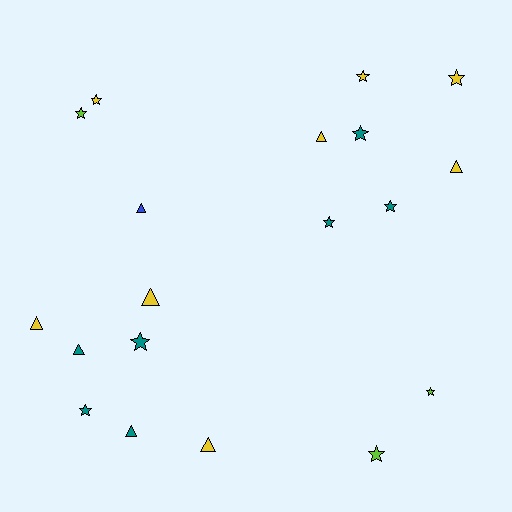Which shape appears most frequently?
Star, with 11 objects.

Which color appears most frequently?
Yellow, with 8 objects.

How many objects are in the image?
There are 19 objects.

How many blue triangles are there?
There is 1 blue triangle.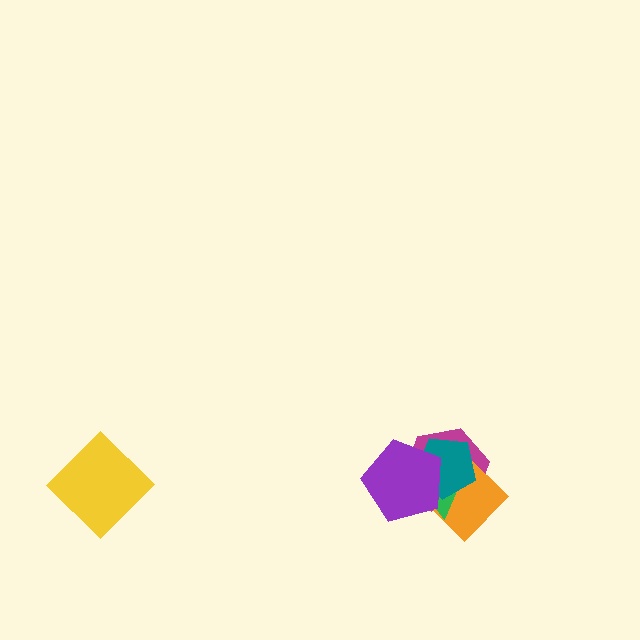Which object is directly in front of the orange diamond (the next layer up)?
The green triangle is directly in front of the orange diamond.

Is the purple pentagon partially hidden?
No, no other shape covers it.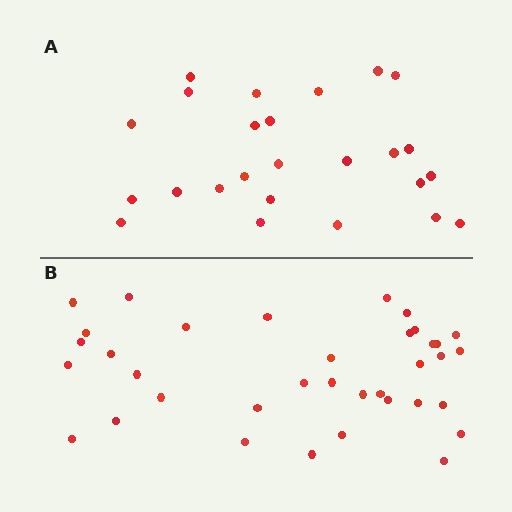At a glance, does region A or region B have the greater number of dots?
Region B (the bottom region) has more dots.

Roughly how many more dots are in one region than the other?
Region B has roughly 12 or so more dots than region A.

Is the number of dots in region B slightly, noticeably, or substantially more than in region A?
Region B has noticeably more, but not dramatically so. The ratio is roughly 1.4 to 1.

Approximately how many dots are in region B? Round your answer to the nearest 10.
About 40 dots. (The exact count is 36, which rounds to 40.)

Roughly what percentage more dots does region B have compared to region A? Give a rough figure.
About 45% more.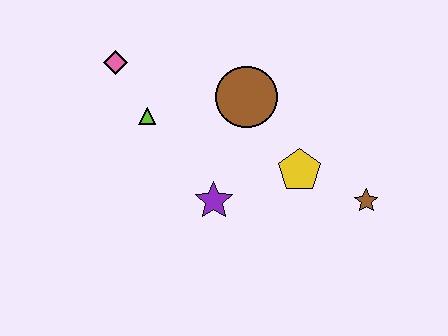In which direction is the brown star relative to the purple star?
The brown star is to the right of the purple star.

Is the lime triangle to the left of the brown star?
Yes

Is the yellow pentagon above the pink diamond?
No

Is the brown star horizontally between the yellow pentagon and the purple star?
No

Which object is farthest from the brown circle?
The brown star is farthest from the brown circle.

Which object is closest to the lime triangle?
The pink diamond is closest to the lime triangle.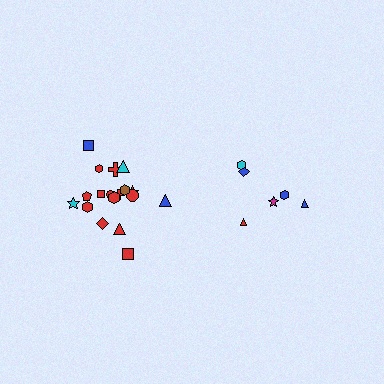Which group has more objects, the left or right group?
The left group.